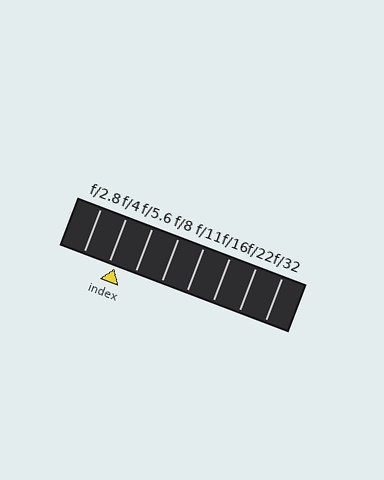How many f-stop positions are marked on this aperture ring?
There are 8 f-stop positions marked.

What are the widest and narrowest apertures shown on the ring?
The widest aperture shown is f/2.8 and the narrowest is f/32.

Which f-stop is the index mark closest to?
The index mark is closest to f/4.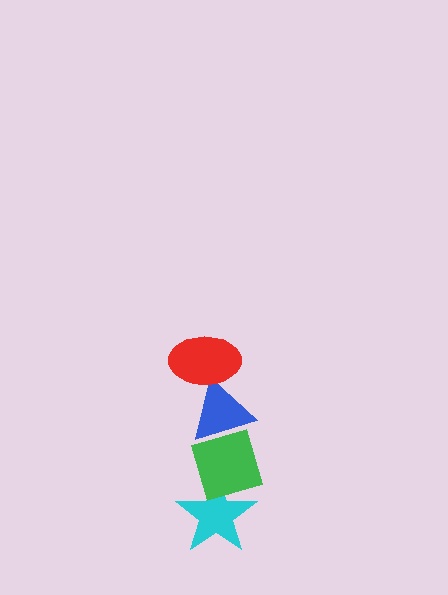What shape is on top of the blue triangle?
The red ellipse is on top of the blue triangle.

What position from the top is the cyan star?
The cyan star is 4th from the top.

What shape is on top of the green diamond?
The blue triangle is on top of the green diamond.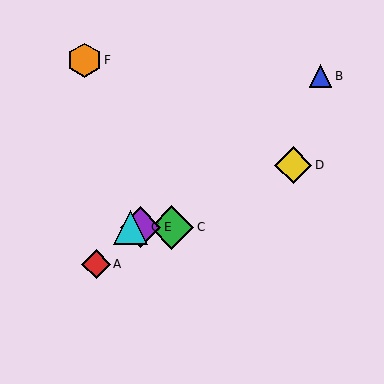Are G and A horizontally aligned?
No, G is at y≈227 and A is at y≈264.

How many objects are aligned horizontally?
3 objects (C, E, G) are aligned horizontally.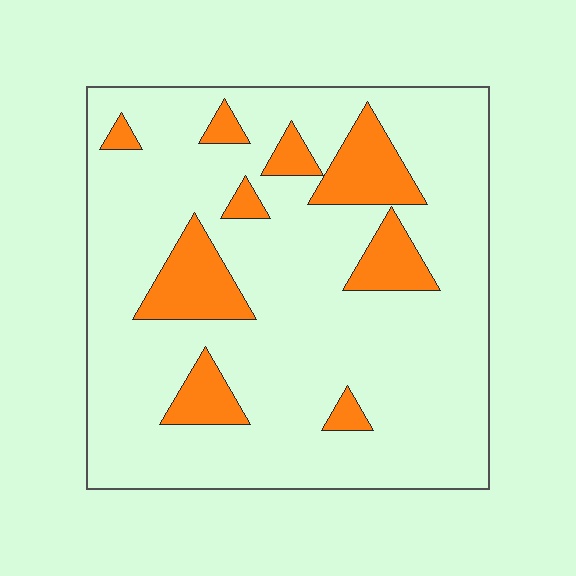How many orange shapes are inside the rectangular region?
9.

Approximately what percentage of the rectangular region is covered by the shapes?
Approximately 15%.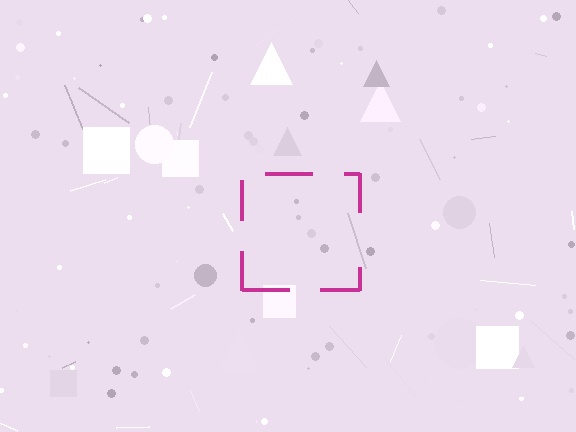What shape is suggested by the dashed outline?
The dashed outline suggests a square.